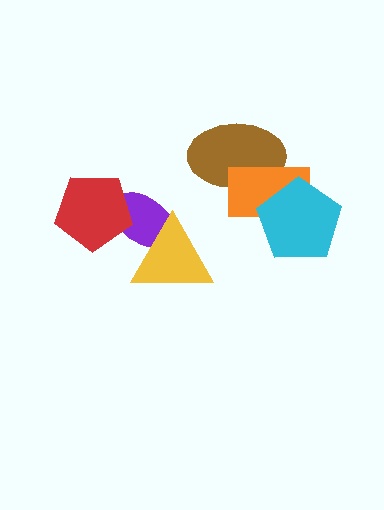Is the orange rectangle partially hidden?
Yes, it is partially covered by another shape.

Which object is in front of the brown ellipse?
The orange rectangle is in front of the brown ellipse.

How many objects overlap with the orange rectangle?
2 objects overlap with the orange rectangle.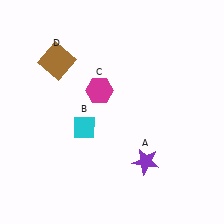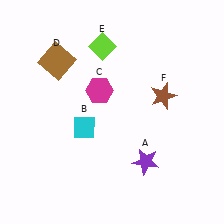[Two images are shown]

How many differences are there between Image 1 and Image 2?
There are 2 differences between the two images.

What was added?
A lime diamond (E), a brown star (F) were added in Image 2.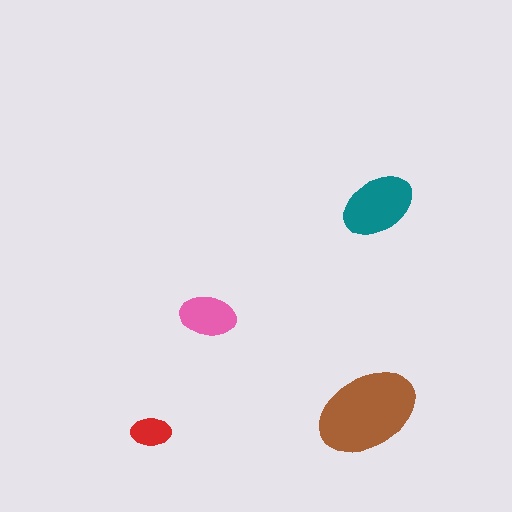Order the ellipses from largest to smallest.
the brown one, the teal one, the pink one, the red one.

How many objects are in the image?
There are 4 objects in the image.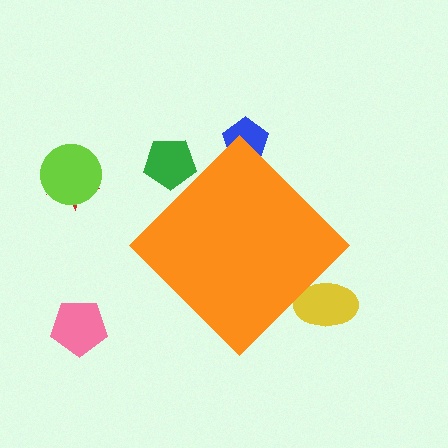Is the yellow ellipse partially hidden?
Yes, the yellow ellipse is partially hidden behind the orange diamond.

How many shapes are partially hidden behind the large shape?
3 shapes are partially hidden.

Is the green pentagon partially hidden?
Yes, the green pentagon is partially hidden behind the orange diamond.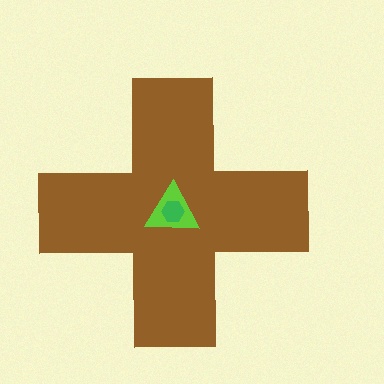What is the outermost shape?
The brown cross.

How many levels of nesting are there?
3.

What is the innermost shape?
The green hexagon.